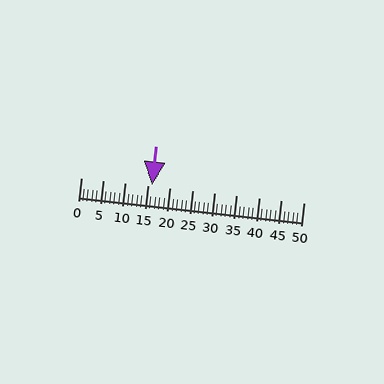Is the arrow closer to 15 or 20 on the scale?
The arrow is closer to 15.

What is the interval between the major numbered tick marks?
The major tick marks are spaced 5 units apart.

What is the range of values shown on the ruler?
The ruler shows values from 0 to 50.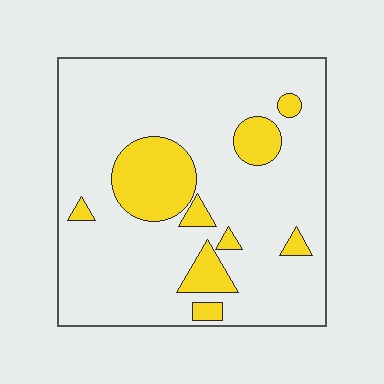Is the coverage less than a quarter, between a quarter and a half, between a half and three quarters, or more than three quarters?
Less than a quarter.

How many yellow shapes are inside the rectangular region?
9.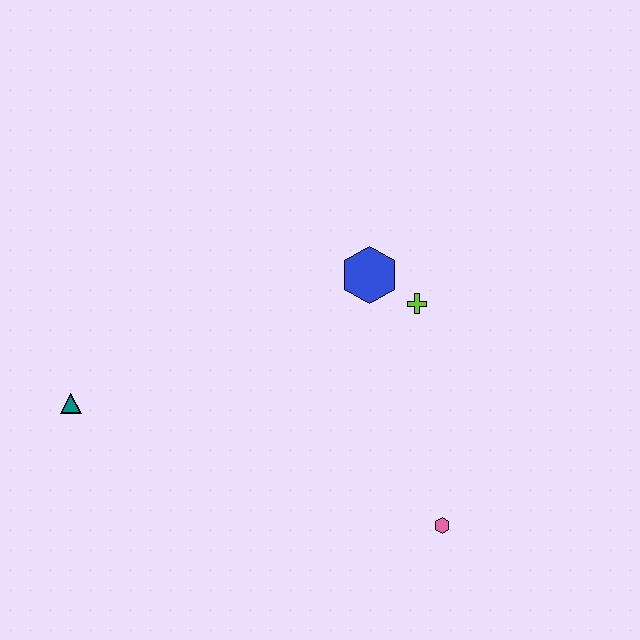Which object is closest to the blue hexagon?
The lime cross is closest to the blue hexagon.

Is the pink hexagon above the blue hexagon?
No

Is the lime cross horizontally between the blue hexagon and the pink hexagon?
Yes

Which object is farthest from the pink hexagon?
The teal triangle is farthest from the pink hexagon.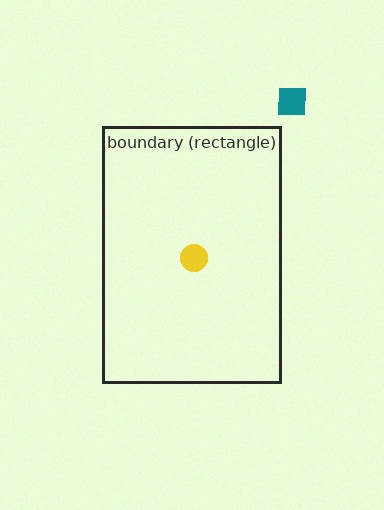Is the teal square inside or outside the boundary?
Outside.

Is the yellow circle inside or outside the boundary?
Inside.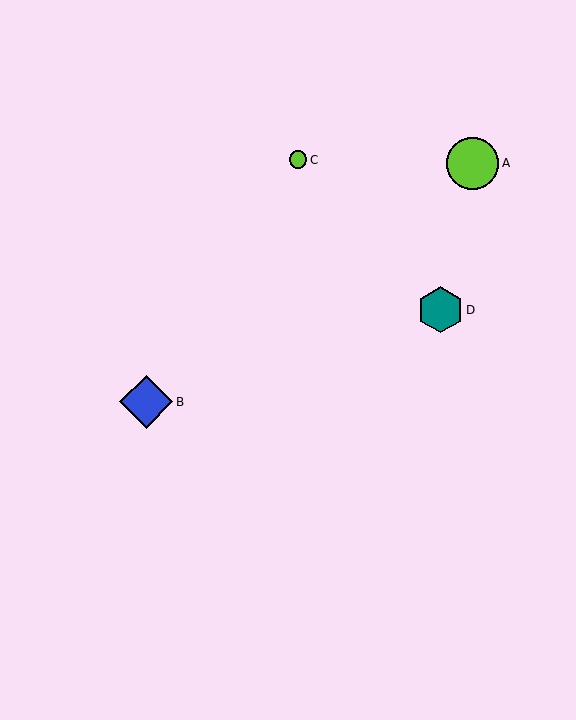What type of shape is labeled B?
Shape B is a blue diamond.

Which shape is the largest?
The blue diamond (labeled B) is the largest.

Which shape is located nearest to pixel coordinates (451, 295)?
The teal hexagon (labeled D) at (440, 310) is nearest to that location.